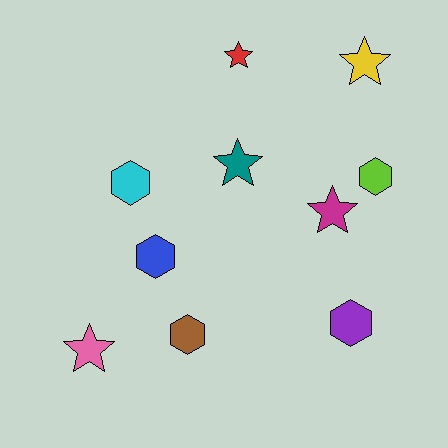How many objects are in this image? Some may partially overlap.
There are 10 objects.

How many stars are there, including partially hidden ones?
There are 5 stars.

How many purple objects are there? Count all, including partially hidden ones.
There is 1 purple object.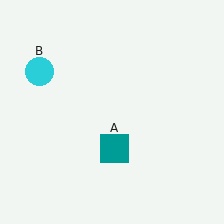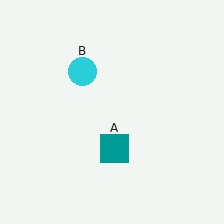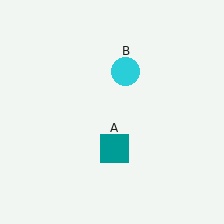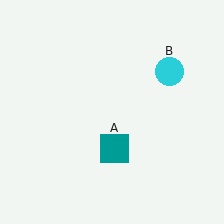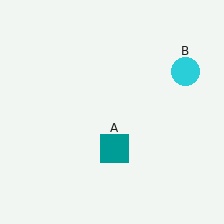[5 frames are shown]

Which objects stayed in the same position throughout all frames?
Teal square (object A) remained stationary.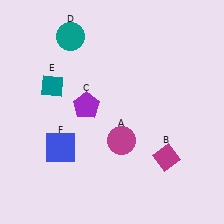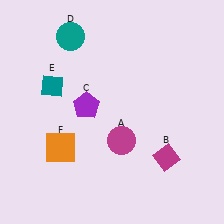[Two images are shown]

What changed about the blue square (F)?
In Image 1, F is blue. In Image 2, it changed to orange.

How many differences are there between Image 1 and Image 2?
There is 1 difference between the two images.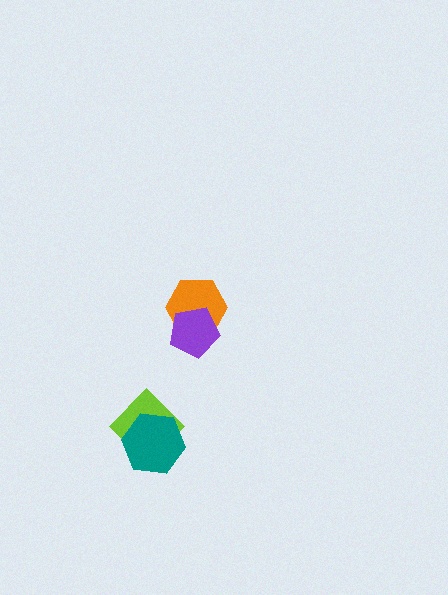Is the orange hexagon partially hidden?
Yes, it is partially covered by another shape.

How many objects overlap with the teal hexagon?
1 object overlaps with the teal hexagon.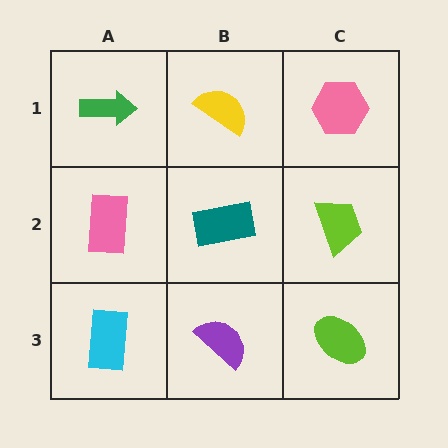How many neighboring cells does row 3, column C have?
2.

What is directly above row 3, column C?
A lime trapezoid.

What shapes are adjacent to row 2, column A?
A green arrow (row 1, column A), a cyan rectangle (row 3, column A), a teal rectangle (row 2, column B).